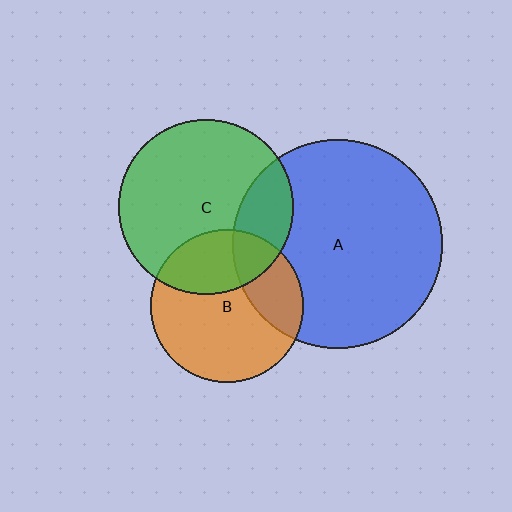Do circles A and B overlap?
Yes.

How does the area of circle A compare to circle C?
Approximately 1.4 times.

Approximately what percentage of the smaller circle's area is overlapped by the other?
Approximately 25%.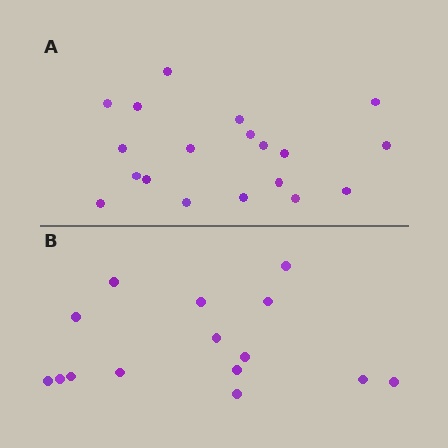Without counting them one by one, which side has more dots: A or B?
Region A (the top region) has more dots.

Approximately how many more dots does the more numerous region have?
Region A has about 4 more dots than region B.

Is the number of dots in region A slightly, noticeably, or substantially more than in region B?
Region A has noticeably more, but not dramatically so. The ratio is roughly 1.3 to 1.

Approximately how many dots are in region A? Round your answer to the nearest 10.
About 20 dots. (The exact count is 19, which rounds to 20.)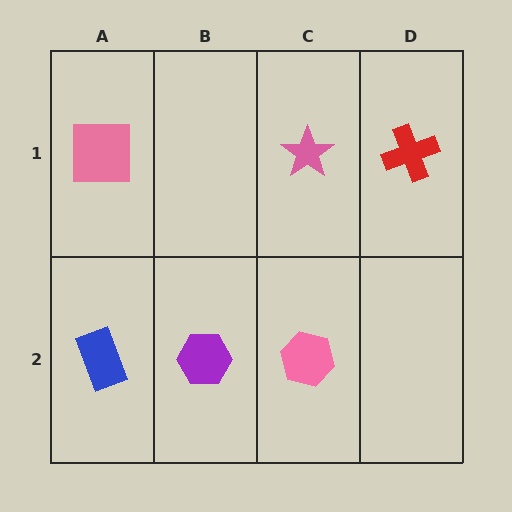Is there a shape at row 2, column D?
No, that cell is empty.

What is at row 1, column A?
A pink square.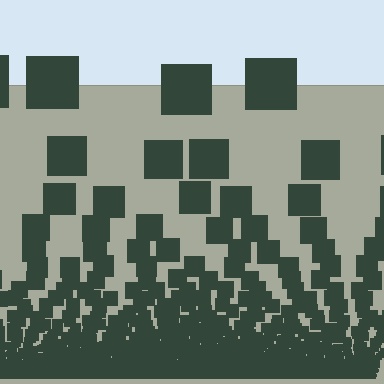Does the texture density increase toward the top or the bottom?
Density increases toward the bottom.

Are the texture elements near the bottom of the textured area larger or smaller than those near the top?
Smaller. The gradient is inverted — elements near the bottom are smaller and denser.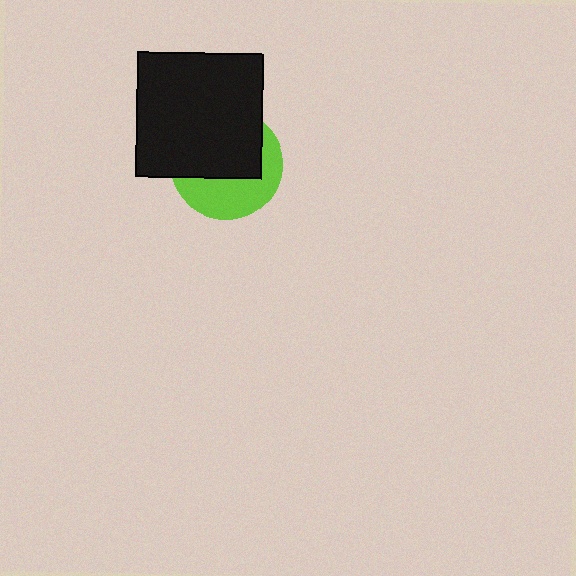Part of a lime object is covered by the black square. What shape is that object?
It is a circle.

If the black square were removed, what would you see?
You would see the complete lime circle.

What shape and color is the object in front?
The object in front is a black square.